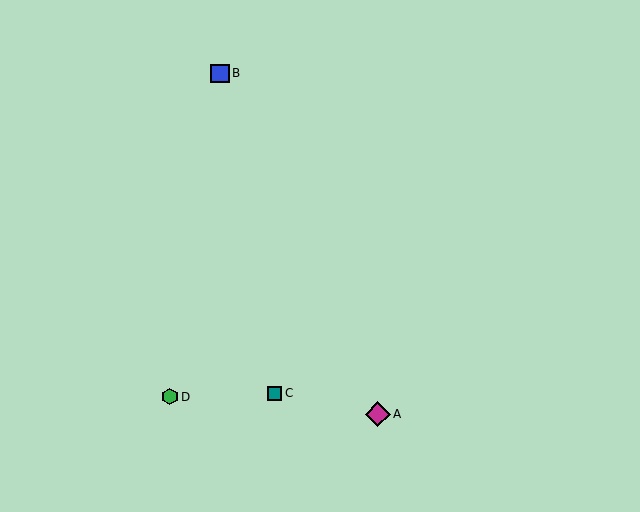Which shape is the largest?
The magenta diamond (labeled A) is the largest.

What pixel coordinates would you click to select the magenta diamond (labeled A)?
Click at (378, 414) to select the magenta diamond A.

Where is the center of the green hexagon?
The center of the green hexagon is at (170, 397).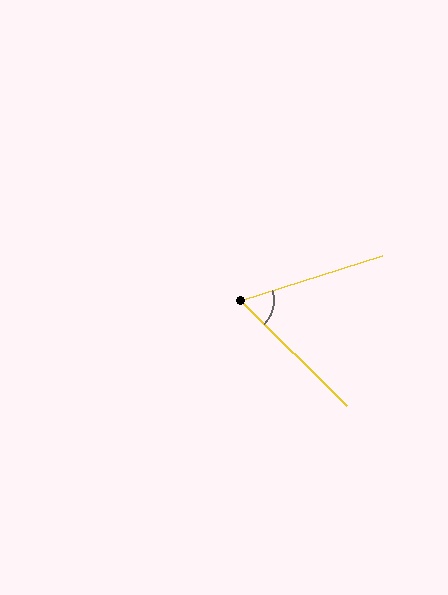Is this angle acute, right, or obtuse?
It is acute.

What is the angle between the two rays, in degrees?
Approximately 62 degrees.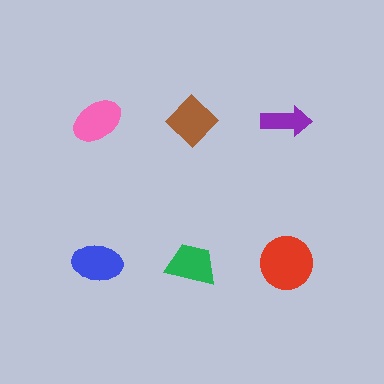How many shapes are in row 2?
3 shapes.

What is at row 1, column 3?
A purple arrow.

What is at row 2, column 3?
A red circle.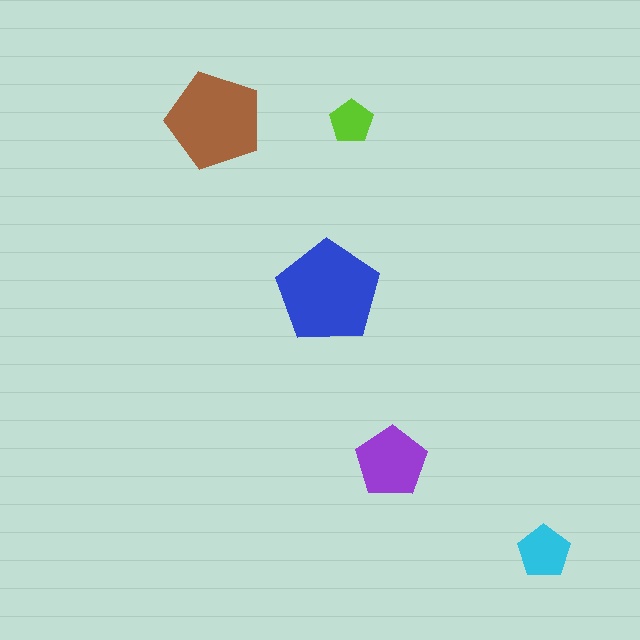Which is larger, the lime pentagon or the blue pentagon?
The blue one.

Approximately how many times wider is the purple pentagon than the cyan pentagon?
About 1.5 times wider.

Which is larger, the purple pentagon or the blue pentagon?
The blue one.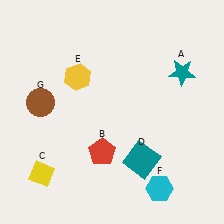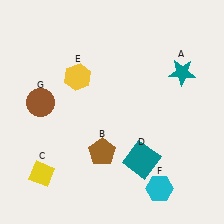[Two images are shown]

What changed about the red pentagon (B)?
In Image 1, B is red. In Image 2, it changed to brown.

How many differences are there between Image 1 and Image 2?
There is 1 difference between the two images.